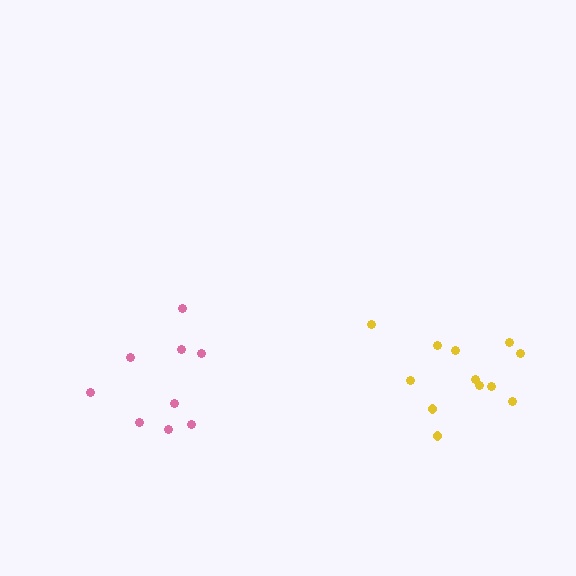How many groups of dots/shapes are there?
There are 2 groups.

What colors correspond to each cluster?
The clusters are colored: pink, yellow.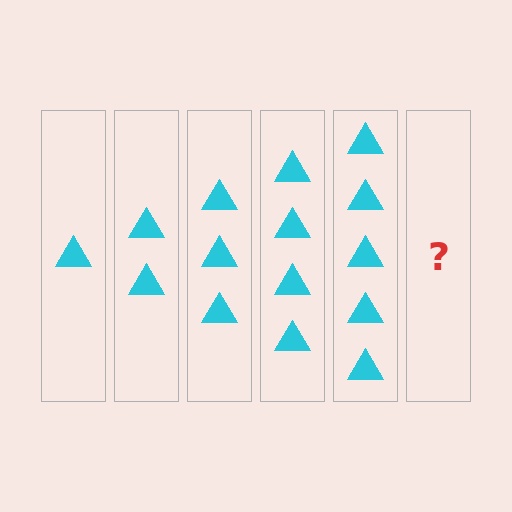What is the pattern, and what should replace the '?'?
The pattern is that each step adds one more triangle. The '?' should be 6 triangles.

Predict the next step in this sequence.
The next step is 6 triangles.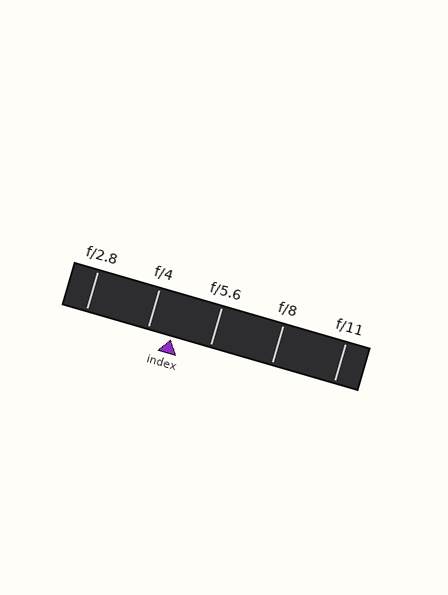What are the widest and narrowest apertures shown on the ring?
The widest aperture shown is f/2.8 and the narrowest is f/11.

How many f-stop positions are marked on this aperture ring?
There are 5 f-stop positions marked.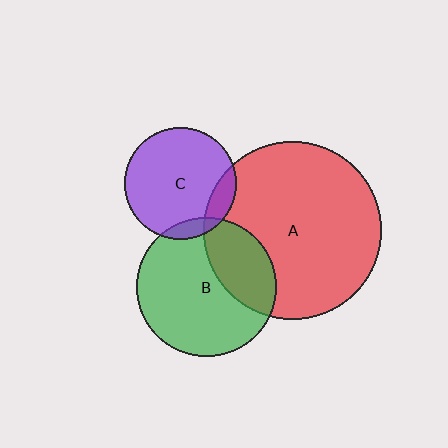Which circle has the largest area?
Circle A (red).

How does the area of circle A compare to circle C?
Approximately 2.5 times.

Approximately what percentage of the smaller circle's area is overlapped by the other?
Approximately 10%.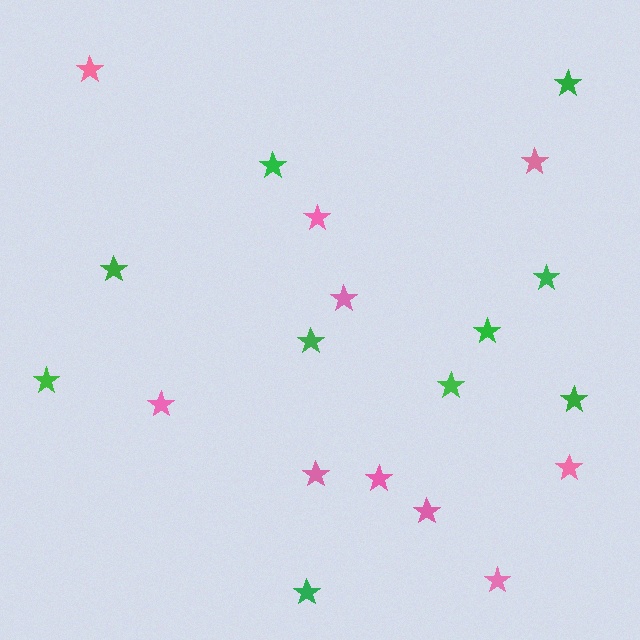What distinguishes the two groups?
There are 2 groups: one group of green stars (10) and one group of pink stars (10).